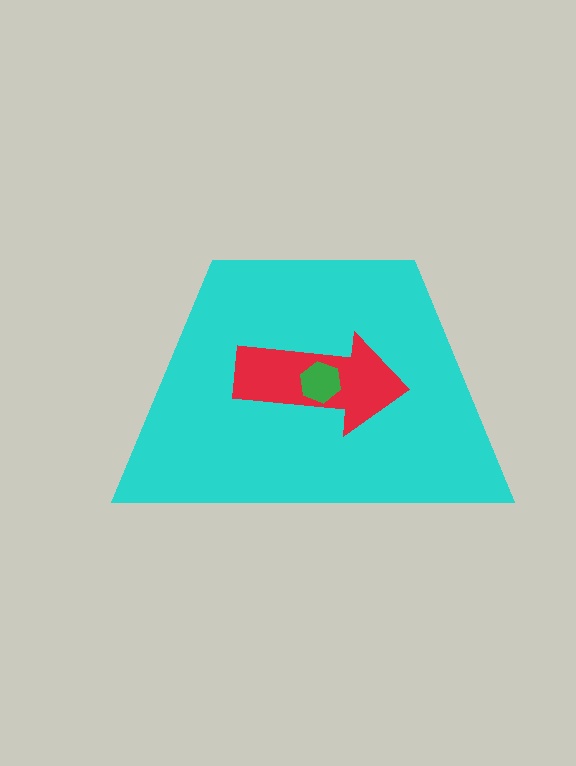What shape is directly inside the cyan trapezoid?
The red arrow.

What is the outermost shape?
The cyan trapezoid.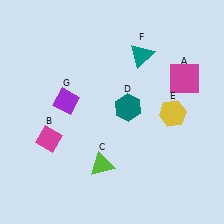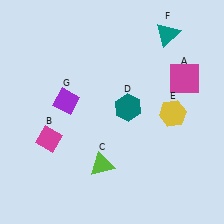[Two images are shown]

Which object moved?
The teal triangle (F) moved right.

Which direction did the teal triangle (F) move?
The teal triangle (F) moved right.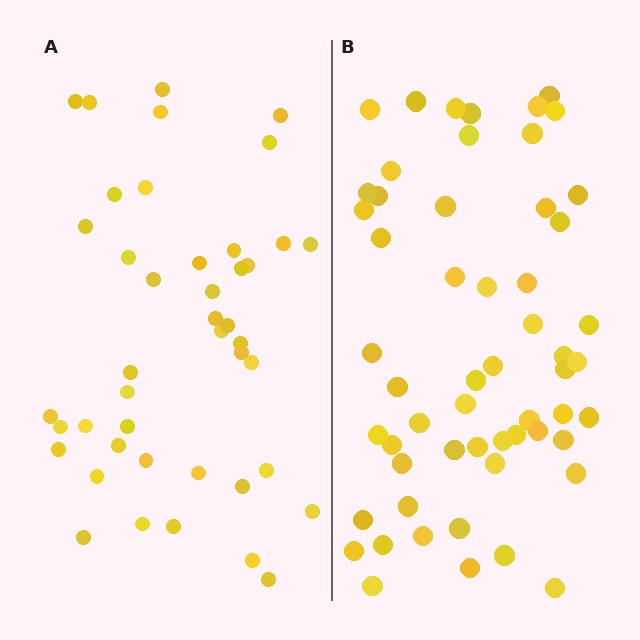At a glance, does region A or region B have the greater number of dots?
Region B (the right region) has more dots.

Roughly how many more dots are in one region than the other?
Region B has approximately 15 more dots than region A.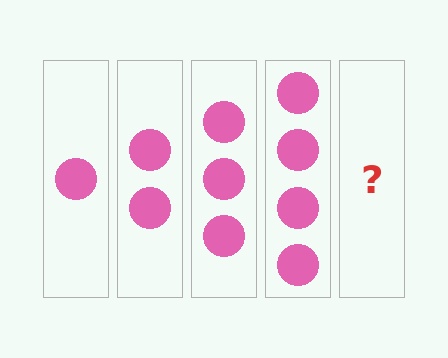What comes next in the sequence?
The next element should be 5 circles.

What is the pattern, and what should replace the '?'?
The pattern is that each step adds one more circle. The '?' should be 5 circles.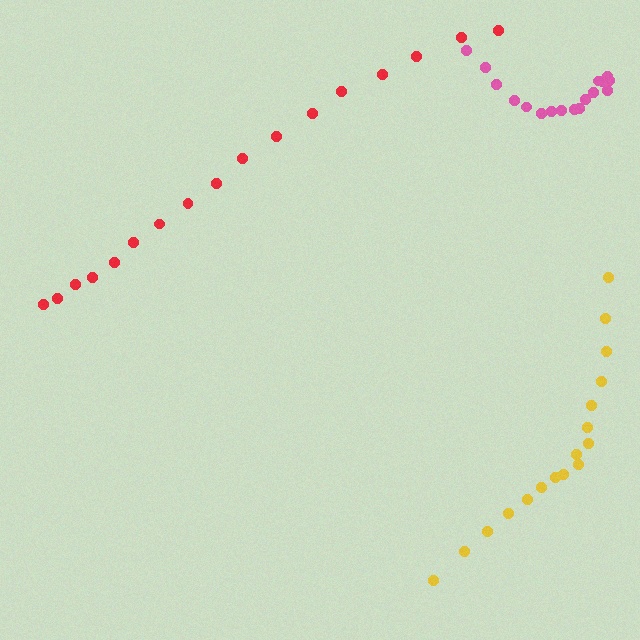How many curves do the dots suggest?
There are 3 distinct paths.